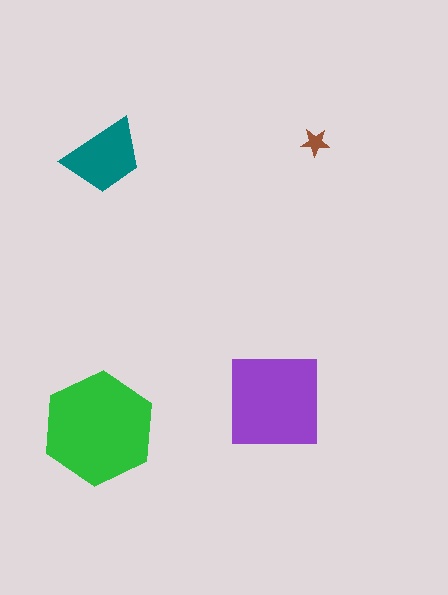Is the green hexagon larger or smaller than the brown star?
Larger.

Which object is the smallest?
The brown star.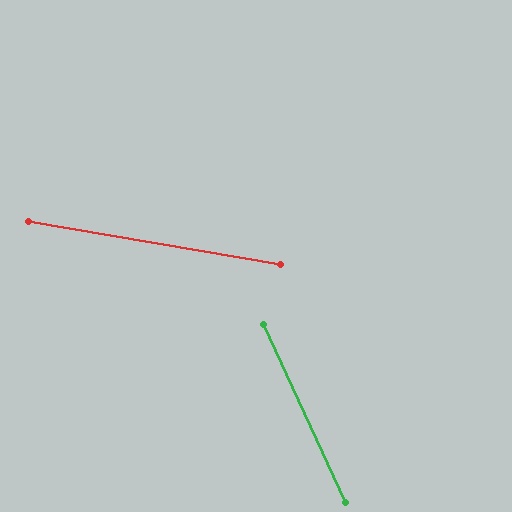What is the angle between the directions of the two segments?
Approximately 56 degrees.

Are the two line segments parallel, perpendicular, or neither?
Neither parallel nor perpendicular — they differ by about 56°.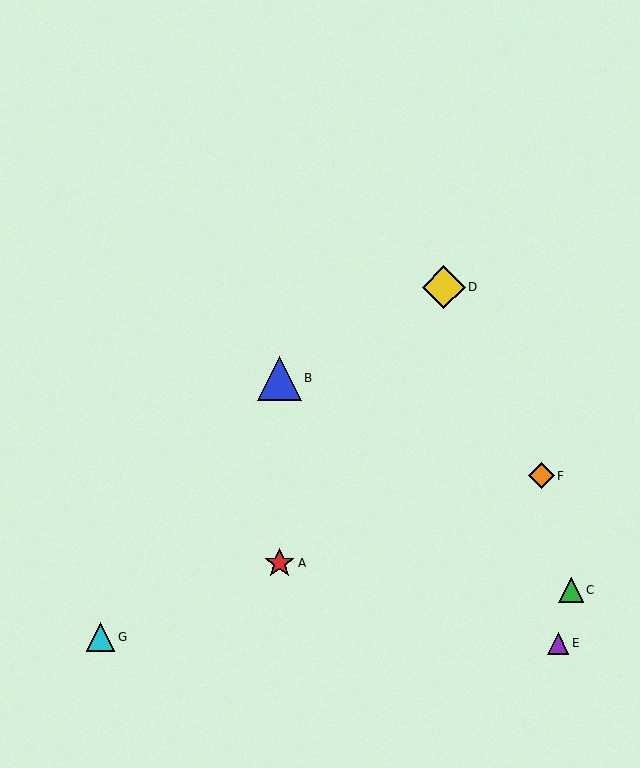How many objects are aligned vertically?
2 objects (A, B) are aligned vertically.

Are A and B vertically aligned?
Yes, both are at x≈280.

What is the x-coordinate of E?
Object E is at x≈558.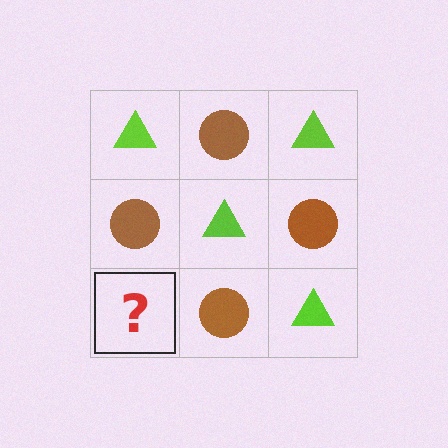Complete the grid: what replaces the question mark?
The question mark should be replaced with a lime triangle.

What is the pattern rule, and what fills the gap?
The rule is that it alternates lime triangle and brown circle in a checkerboard pattern. The gap should be filled with a lime triangle.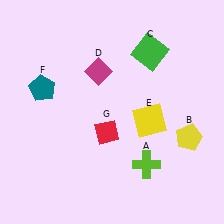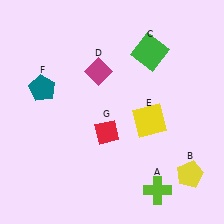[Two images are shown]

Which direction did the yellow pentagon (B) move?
The yellow pentagon (B) moved down.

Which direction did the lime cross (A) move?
The lime cross (A) moved down.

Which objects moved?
The objects that moved are: the lime cross (A), the yellow pentagon (B).